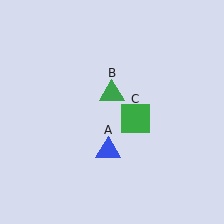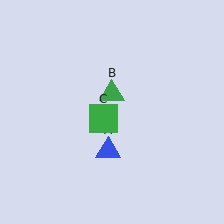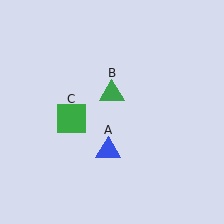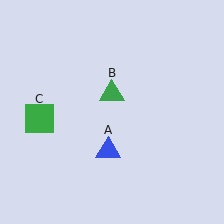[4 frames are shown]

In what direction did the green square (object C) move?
The green square (object C) moved left.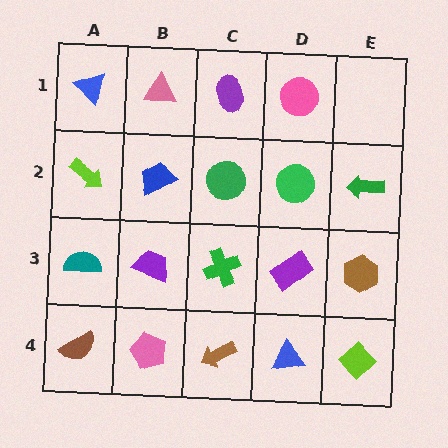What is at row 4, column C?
A brown arrow.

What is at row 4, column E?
A lime diamond.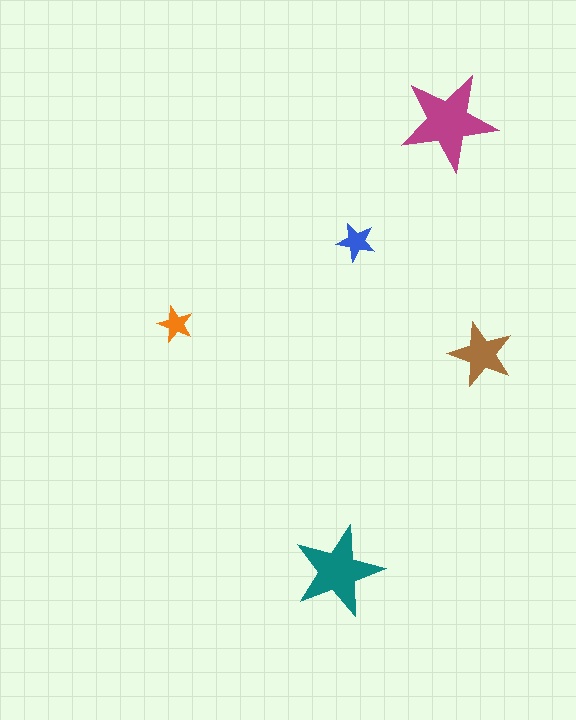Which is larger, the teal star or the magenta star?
The magenta one.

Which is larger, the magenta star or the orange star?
The magenta one.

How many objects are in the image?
There are 5 objects in the image.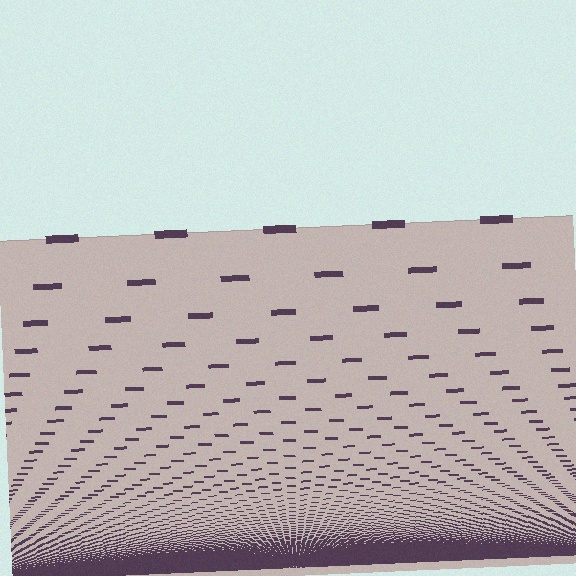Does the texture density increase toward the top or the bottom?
Density increases toward the bottom.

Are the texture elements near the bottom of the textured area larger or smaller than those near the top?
Smaller. The gradient is inverted — elements near the bottom are smaller and denser.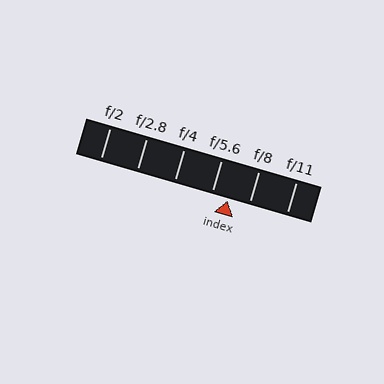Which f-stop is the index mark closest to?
The index mark is closest to f/5.6.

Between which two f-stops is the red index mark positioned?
The index mark is between f/5.6 and f/8.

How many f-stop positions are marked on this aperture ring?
There are 6 f-stop positions marked.